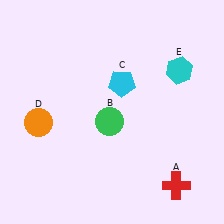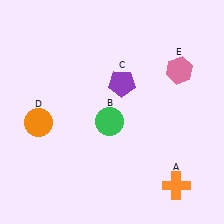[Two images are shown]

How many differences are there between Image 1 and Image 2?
There are 3 differences between the two images.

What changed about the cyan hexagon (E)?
In Image 1, E is cyan. In Image 2, it changed to pink.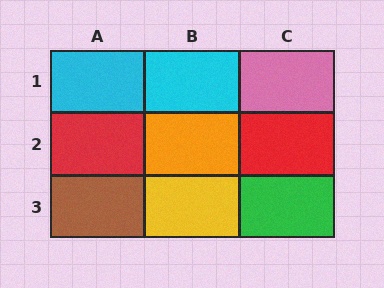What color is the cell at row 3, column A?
Brown.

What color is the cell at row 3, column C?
Green.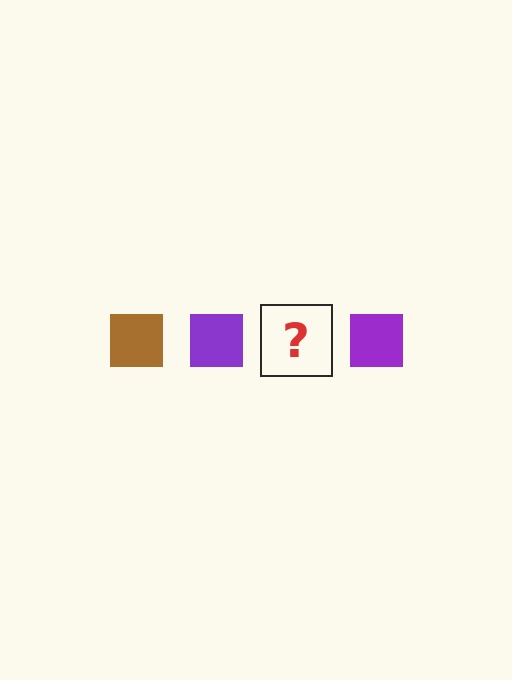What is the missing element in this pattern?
The missing element is a brown square.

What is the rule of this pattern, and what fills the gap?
The rule is that the pattern cycles through brown, purple squares. The gap should be filled with a brown square.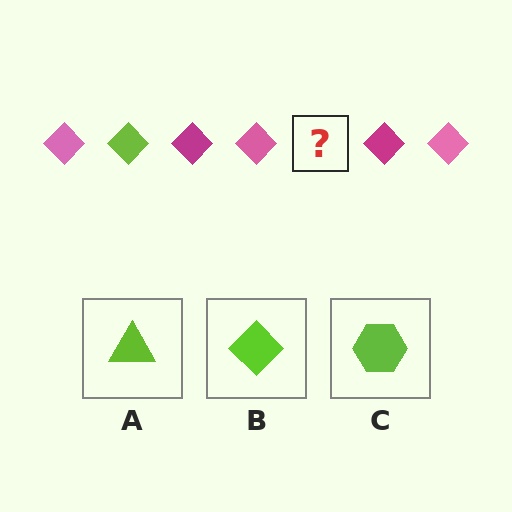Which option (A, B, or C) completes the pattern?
B.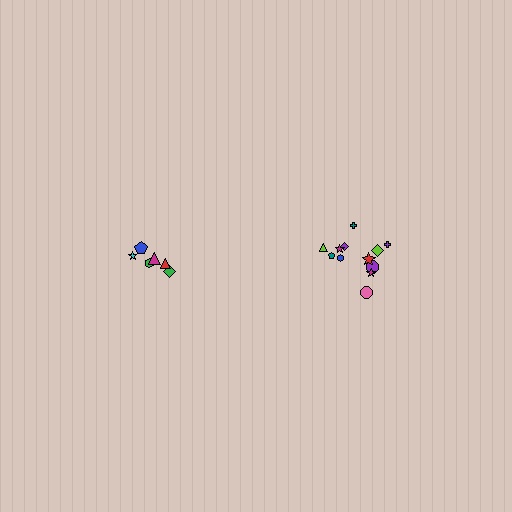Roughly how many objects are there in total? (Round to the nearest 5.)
Roughly 20 objects in total.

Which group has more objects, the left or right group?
The right group.